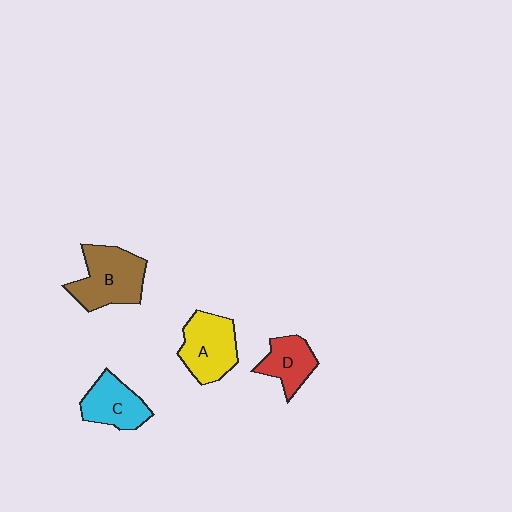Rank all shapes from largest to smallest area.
From largest to smallest: B (brown), A (yellow), C (cyan), D (red).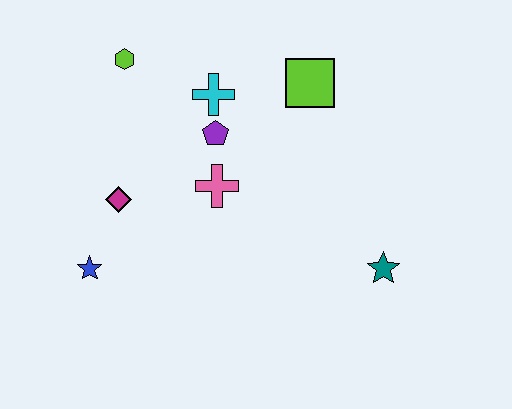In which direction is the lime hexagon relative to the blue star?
The lime hexagon is above the blue star.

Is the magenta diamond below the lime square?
Yes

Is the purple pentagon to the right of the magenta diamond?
Yes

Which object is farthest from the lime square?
The blue star is farthest from the lime square.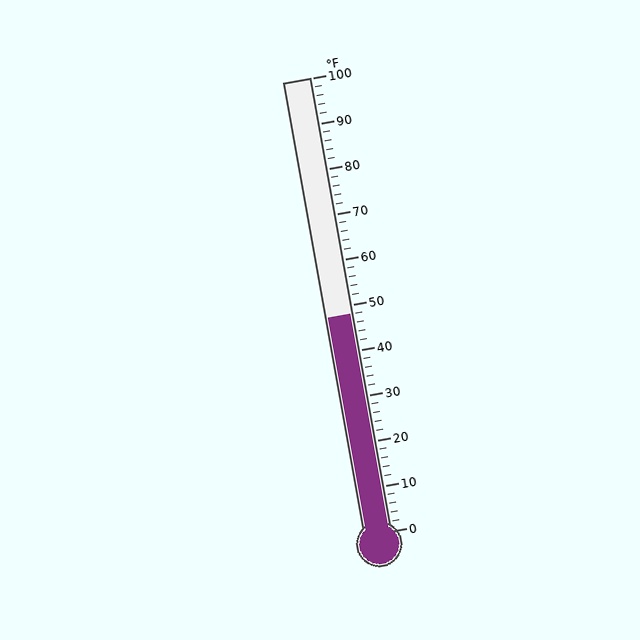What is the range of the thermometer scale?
The thermometer scale ranges from 0°F to 100°F.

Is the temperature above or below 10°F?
The temperature is above 10°F.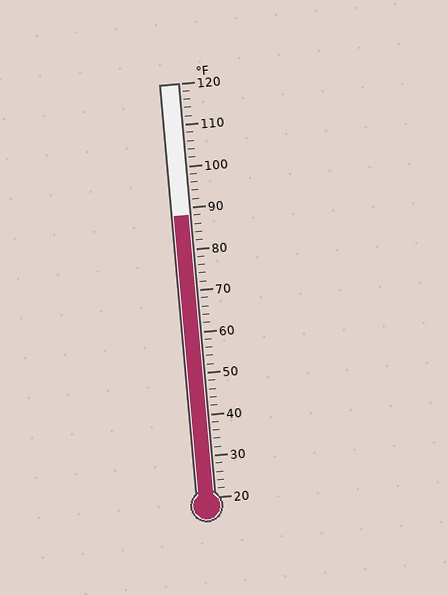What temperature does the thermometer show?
The thermometer shows approximately 88°F.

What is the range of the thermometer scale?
The thermometer scale ranges from 20°F to 120°F.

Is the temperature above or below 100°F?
The temperature is below 100°F.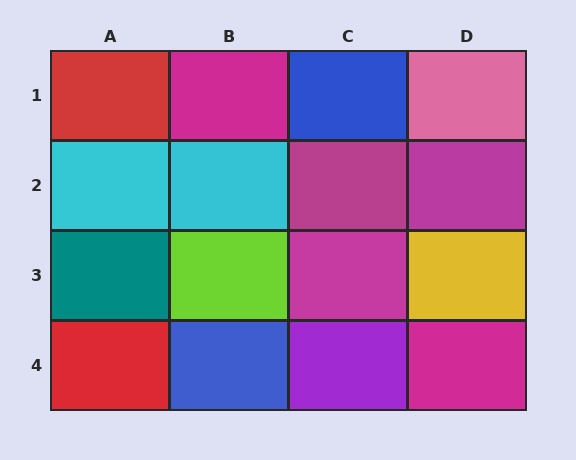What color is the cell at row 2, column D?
Magenta.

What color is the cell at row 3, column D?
Yellow.